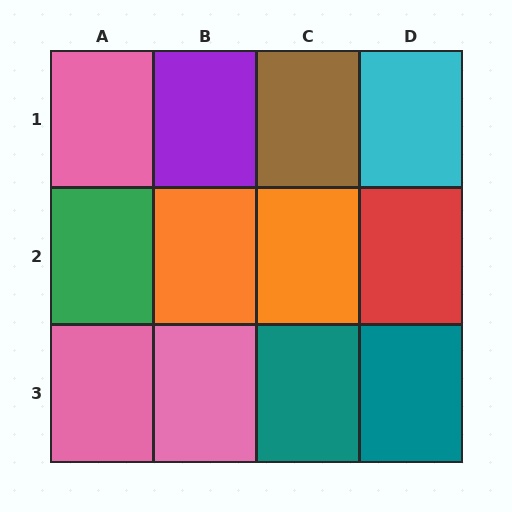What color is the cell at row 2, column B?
Orange.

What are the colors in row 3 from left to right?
Pink, pink, teal, teal.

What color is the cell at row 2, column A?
Green.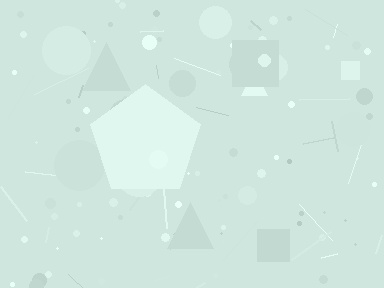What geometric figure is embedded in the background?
A pentagon is embedded in the background.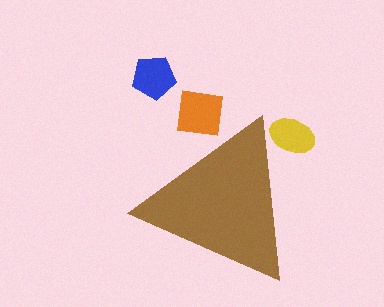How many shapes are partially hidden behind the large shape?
2 shapes are partially hidden.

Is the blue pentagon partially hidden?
No, the blue pentagon is fully visible.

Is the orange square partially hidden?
Yes, the orange square is partially hidden behind the brown triangle.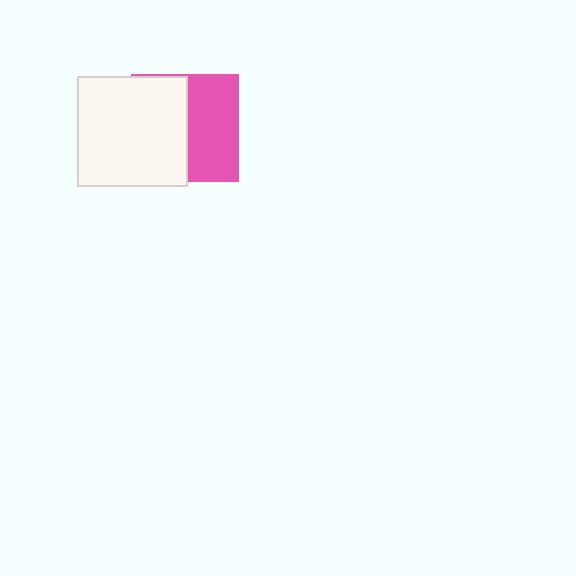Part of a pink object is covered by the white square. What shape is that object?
It is a square.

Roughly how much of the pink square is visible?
About half of it is visible (roughly 49%).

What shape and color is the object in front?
The object in front is a white square.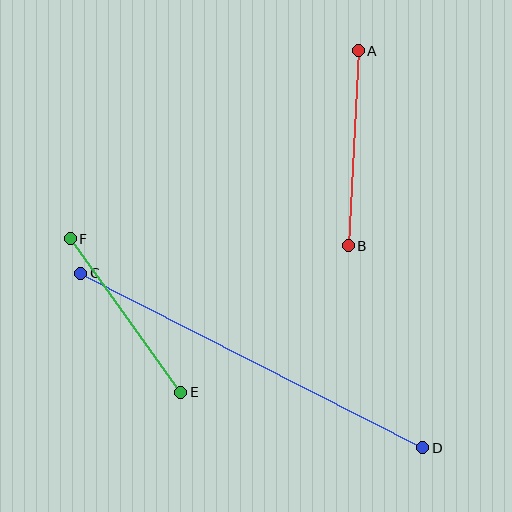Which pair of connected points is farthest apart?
Points C and D are farthest apart.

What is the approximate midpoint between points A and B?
The midpoint is at approximately (353, 148) pixels.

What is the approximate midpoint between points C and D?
The midpoint is at approximately (252, 361) pixels.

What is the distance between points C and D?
The distance is approximately 384 pixels.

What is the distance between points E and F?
The distance is approximately 189 pixels.